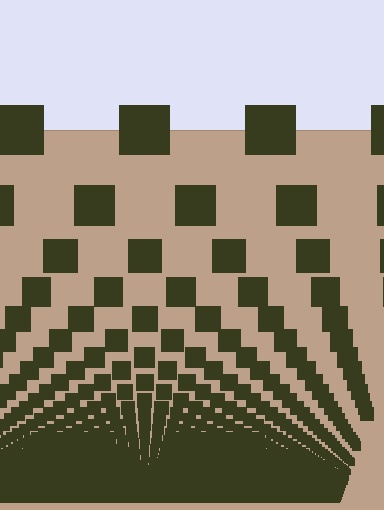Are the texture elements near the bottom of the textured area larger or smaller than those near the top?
Smaller. The gradient is inverted — elements near the bottom are smaller and denser.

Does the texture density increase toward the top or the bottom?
Density increases toward the bottom.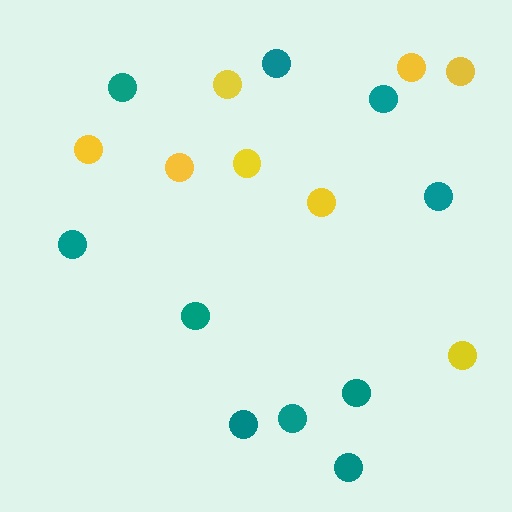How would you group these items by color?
There are 2 groups: one group of teal circles (10) and one group of yellow circles (8).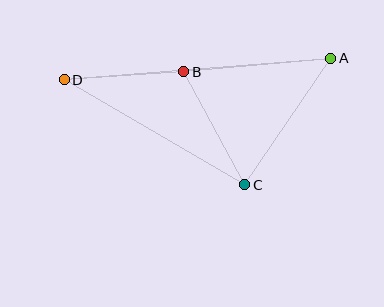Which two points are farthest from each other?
Points A and D are farthest from each other.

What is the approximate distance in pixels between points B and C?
The distance between B and C is approximately 128 pixels.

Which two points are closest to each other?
Points B and D are closest to each other.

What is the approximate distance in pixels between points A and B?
The distance between A and B is approximately 148 pixels.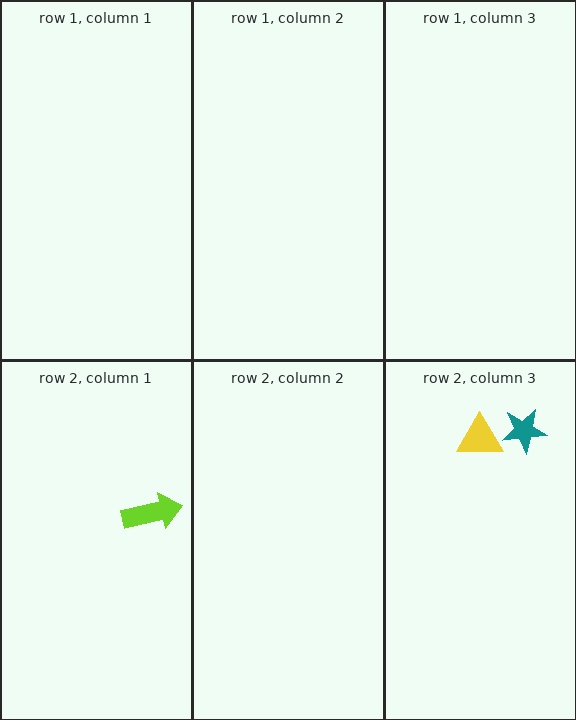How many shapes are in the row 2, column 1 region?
1.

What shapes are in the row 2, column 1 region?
The lime arrow.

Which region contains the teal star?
The row 2, column 3 region.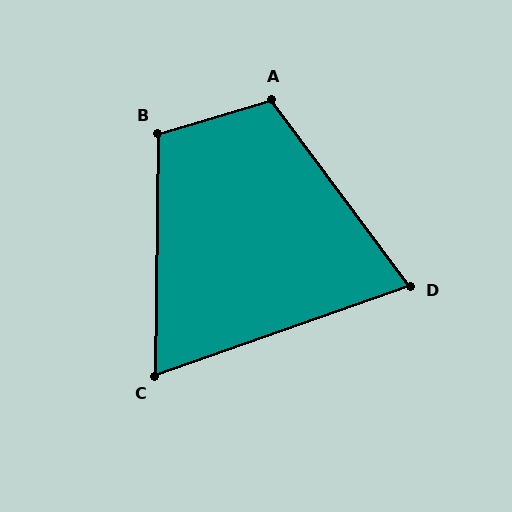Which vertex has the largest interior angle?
A, at approximately 110 degrees.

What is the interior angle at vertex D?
Approximately 73 degrees (acute).